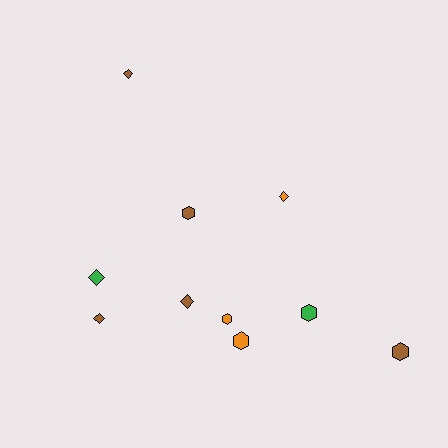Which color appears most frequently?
Brown, with 5 objects.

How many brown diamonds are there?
There are 3 brown diamonds.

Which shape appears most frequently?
Diamond, with 5 objects.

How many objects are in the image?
There are 10 objects.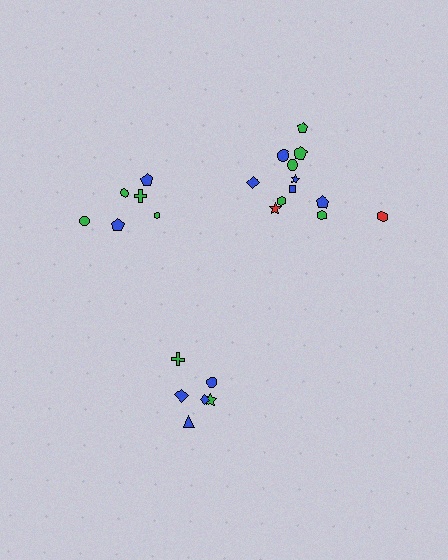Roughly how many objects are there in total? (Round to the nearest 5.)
Roughly 25 objects in total.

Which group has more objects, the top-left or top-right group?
The top-right group.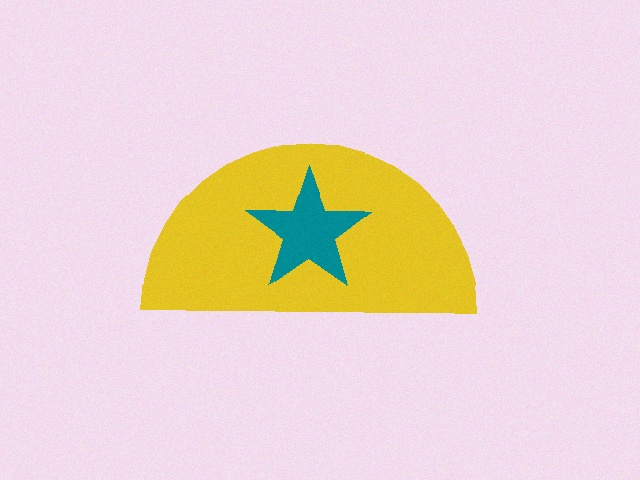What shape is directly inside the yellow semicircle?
The teal star.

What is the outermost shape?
The yellow semicircle.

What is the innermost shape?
The teal star.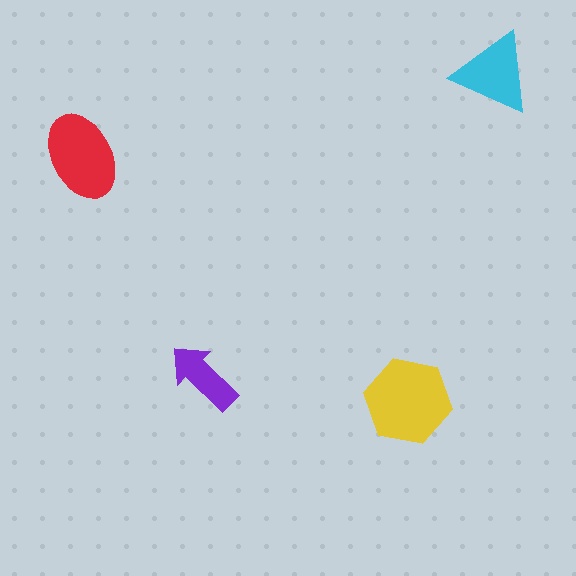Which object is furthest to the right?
The cyan triangle is rightmost.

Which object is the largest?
The yellow hexagon.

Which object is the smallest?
The purple arrow.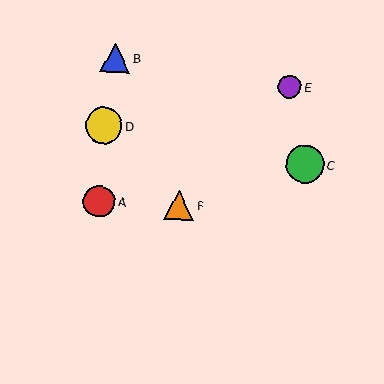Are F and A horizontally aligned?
Yes, both are at y≈205.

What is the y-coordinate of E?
Object E is at y≈87.